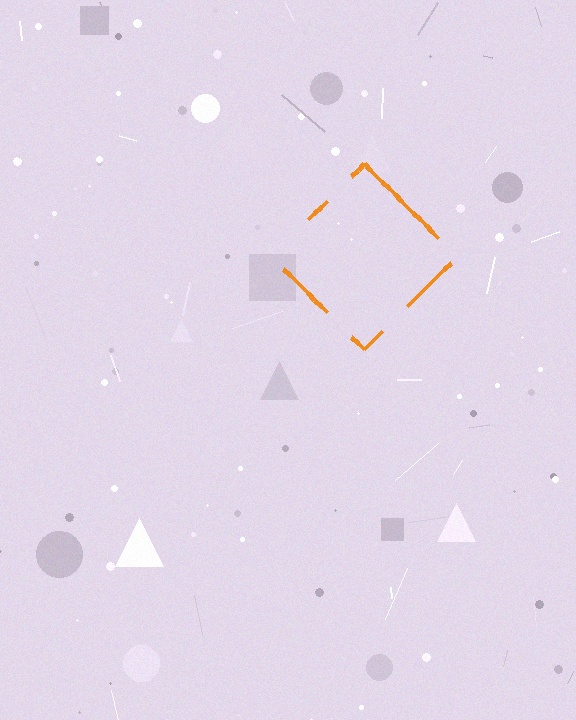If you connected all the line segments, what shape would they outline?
They would outline a diamond.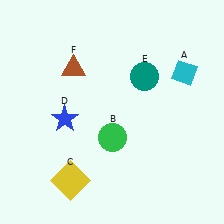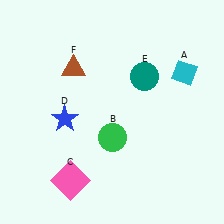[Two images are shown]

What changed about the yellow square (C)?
In Image 1, C is yellow. In Image 2, it changed to pink.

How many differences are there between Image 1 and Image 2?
There is 1 difference between the two images.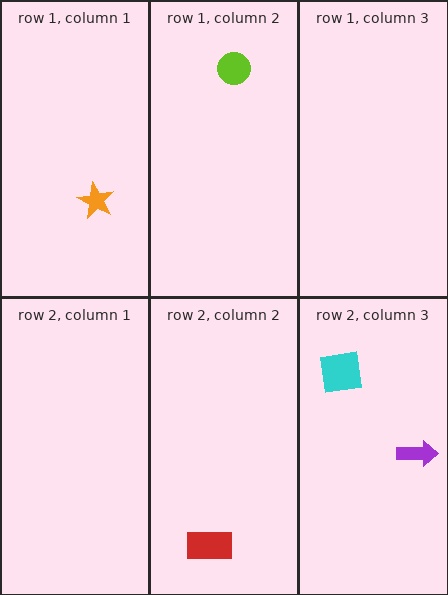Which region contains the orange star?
The row 1, column 1 region.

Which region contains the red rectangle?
The row 2, column 2 region.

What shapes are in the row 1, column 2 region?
The lime circle.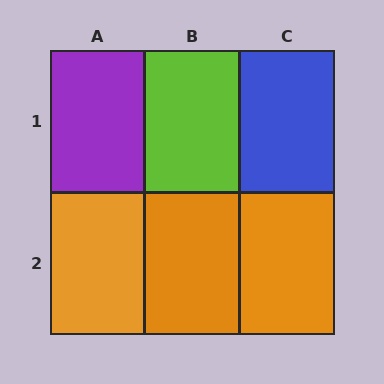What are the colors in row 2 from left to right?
Orange, orange, orange.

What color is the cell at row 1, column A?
Purple.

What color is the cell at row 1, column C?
Blue.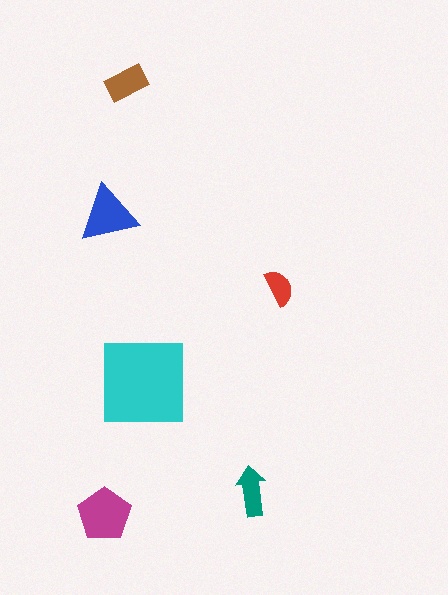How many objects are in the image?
There are 6 objects in the image.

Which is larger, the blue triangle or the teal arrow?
The blue triangle.